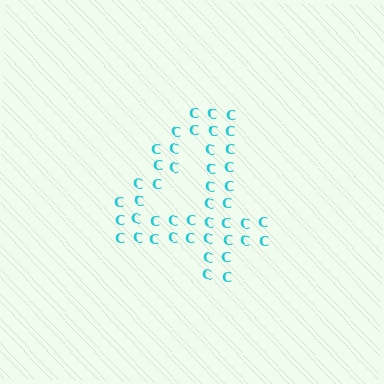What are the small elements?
The small elements are letter C's.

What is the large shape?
The large shape is the digit 4.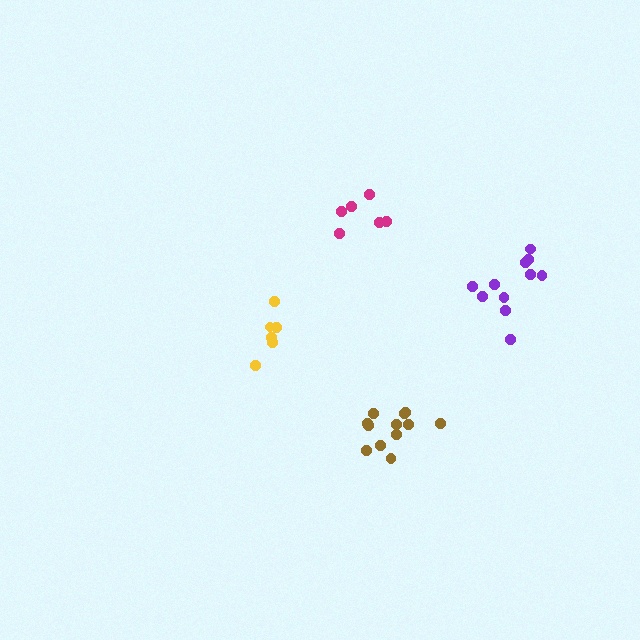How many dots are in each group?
Group 1: 6 dots, Group 2: 12 dots, Group 3: 6 dots, Group 4: 11 dots (35 total).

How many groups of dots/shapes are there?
There are 4 groups.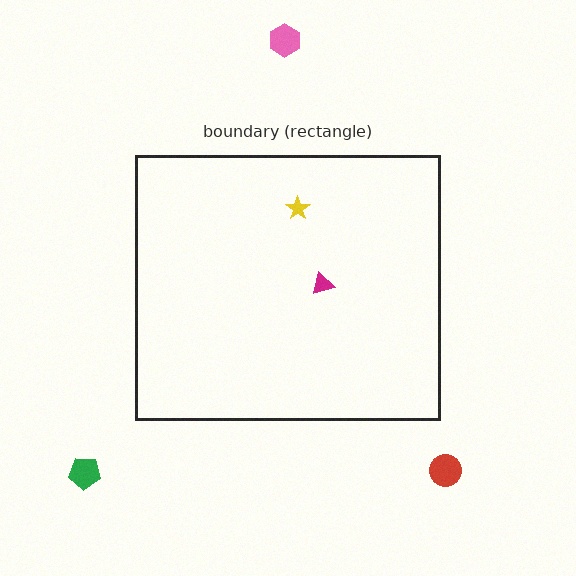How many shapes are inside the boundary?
2 inside, 3 outside.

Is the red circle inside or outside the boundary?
Outside.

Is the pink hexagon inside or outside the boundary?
Outside.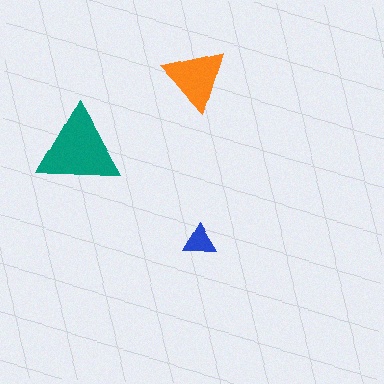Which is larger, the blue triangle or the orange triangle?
The orange one.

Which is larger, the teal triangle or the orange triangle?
The teal one.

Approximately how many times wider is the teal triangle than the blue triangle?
About 2.5 times wider.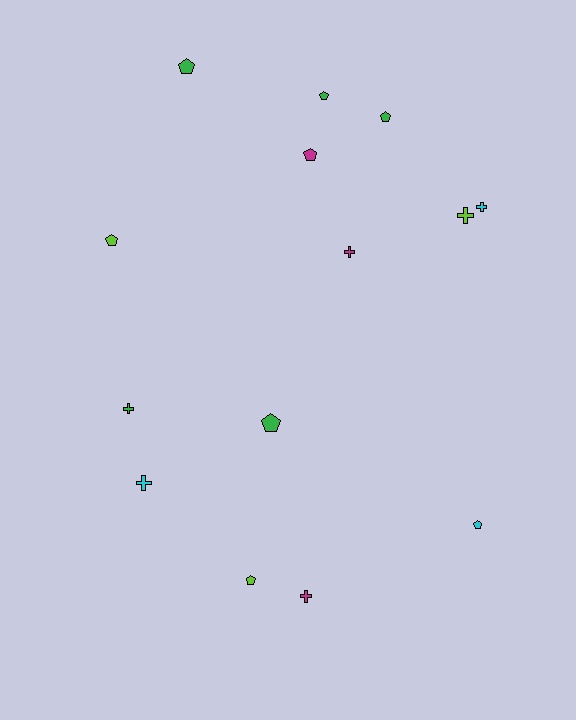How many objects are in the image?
There are 14 objects.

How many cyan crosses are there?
There are 2 cyan crosses.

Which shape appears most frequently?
Pentagon, with 8 objects.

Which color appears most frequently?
Green, with 5 objects.